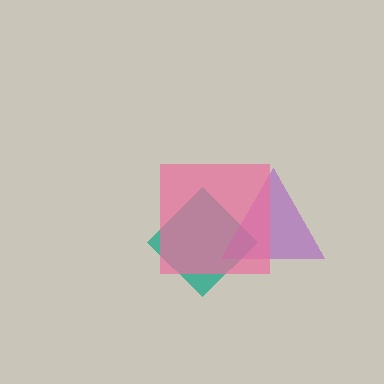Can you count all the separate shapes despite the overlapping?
Yes, there are 3 separate shapes.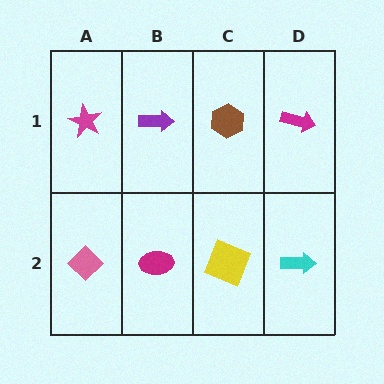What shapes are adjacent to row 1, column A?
A pink diamond (row 2, column A), a purple arrow (row 1, column B).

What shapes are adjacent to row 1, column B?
A magenta ellipse (row 2, column B), a magenta star (row 1, column A), a brown hexagon (row 1, column C).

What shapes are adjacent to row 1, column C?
A yellow square (row 2, column C), a purple arrow (row 1, column B), a magenta arrow (row 1, column D).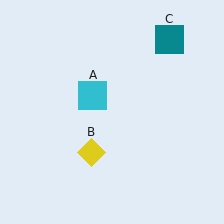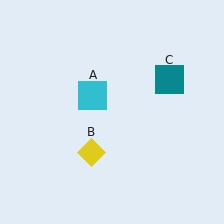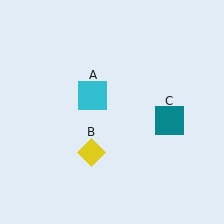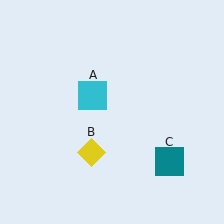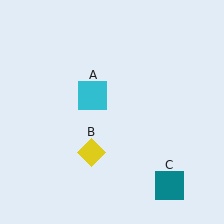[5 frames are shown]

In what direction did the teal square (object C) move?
The teal square (object C) moved down.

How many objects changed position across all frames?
1 object changed position: teal square (object C).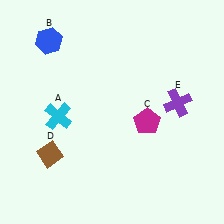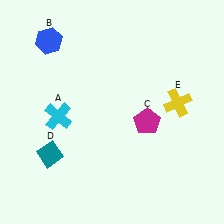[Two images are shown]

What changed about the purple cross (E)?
In Image 1, E is purple. In Image 2, it changed to yellow.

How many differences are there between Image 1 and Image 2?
There are 2 differences between the two images.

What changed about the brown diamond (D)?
In Image 1, D is brown. In Image 2, it changed to teal.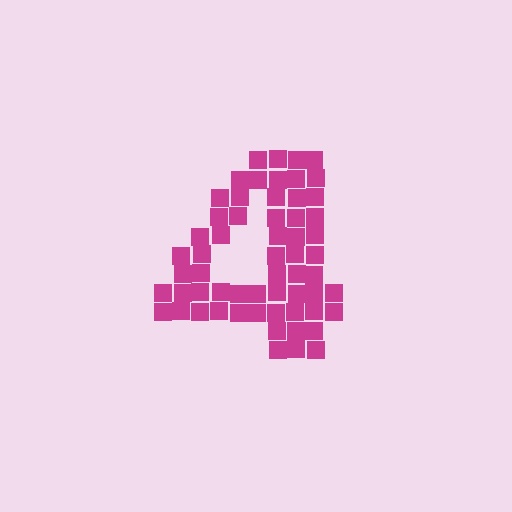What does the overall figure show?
The overall figure shows the digit 4.